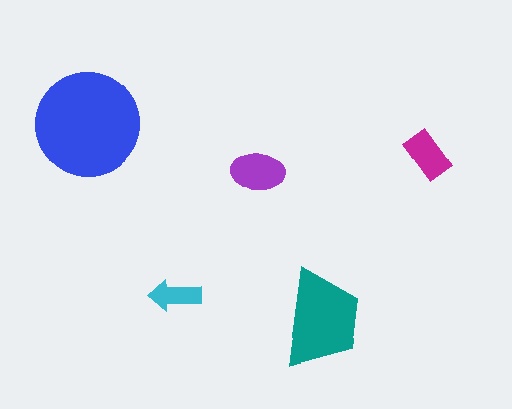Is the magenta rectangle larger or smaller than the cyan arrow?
Larger.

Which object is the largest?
The blue circle.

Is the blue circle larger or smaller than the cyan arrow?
Larger.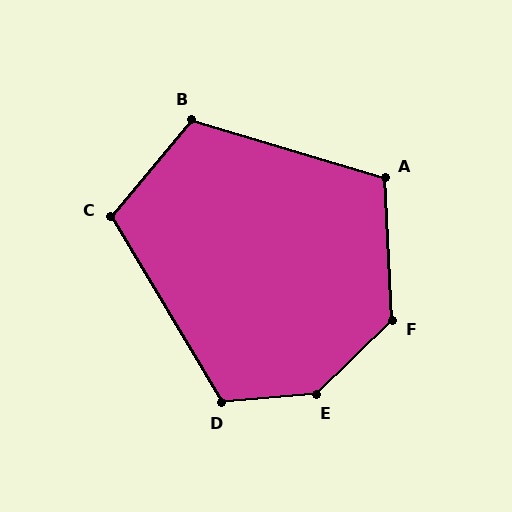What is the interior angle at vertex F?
Approximately 131 degrees (obtuse).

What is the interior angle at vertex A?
Approximately 110 degrees (obtuse).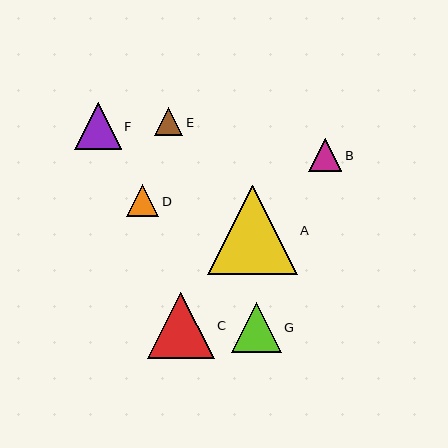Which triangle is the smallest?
Triangle E is the smallest with a size of approximately 28 pixels.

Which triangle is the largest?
Triangle A is the largest with a size of approximately 89 pixels.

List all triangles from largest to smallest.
From largest to smallest: A, C, G, F, B, D, E.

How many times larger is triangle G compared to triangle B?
Triangle G is approximately 1.5 times the size of triangle B.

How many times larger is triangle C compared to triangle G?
Triangle C is approximately 1.4 times the size of triangle G.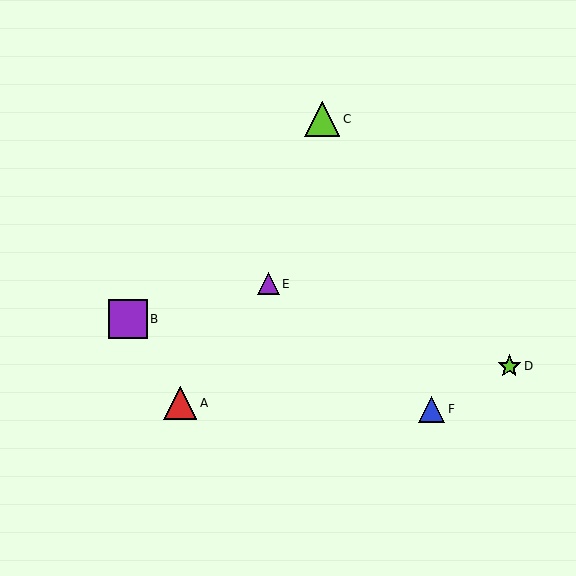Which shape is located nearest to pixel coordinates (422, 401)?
The blue triangle (labeled F) at (432, 409) is nearest to that location.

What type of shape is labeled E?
Shape E is a purple triangle.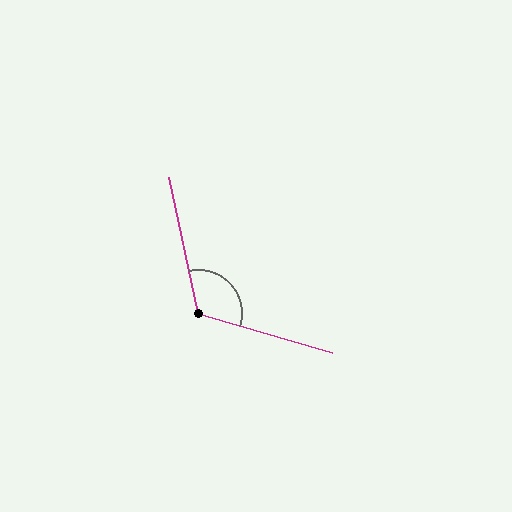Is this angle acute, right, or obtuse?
It is obtuse.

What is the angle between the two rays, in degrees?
Approximately 118 degrees.